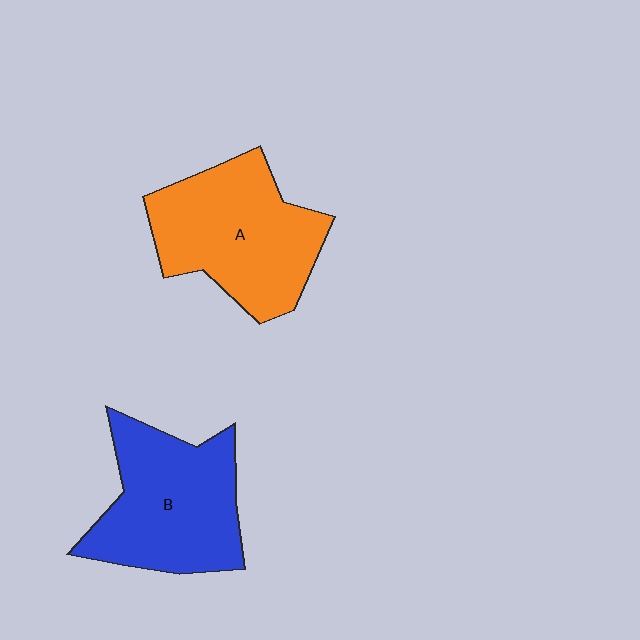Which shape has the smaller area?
Shape B (blue).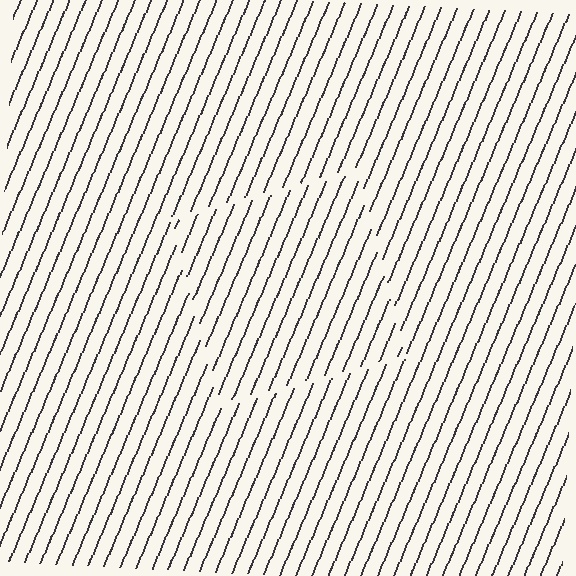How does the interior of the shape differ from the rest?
The interior of the shape contains the same grating, shifted by half a period — the contour is defined by the phase discontinuity where line-ends from the inner and outer gratings abut.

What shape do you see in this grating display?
An illusory square. The interior of the shape contains the same grating, shifted by half a period — the contour is defined by the phase discontinuity where line-ends from the inner and outer gratings abut.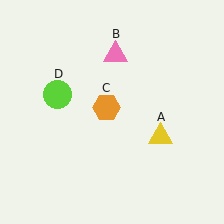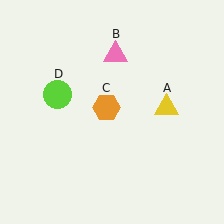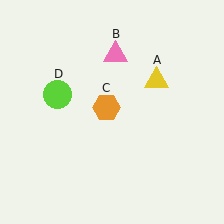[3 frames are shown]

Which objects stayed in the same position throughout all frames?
Pink triangle (object B) and orange hexagon (object C) and lime circle (object D) remained stationary.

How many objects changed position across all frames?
1 object changed position: yellow triangle (object A).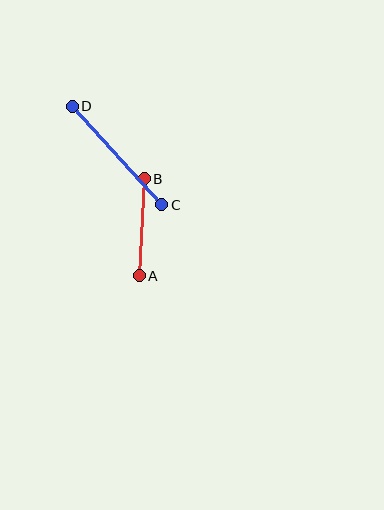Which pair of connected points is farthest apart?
Points C and D are farthest apart.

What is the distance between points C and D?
The distance is approximately 133 pixels.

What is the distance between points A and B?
The distance is approximately 98 pixels.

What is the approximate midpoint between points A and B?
The midpoint is at approximately (142, 227) pixels.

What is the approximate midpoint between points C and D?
The midpoint is at approximately (117, 156) pixels.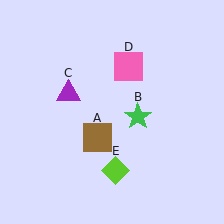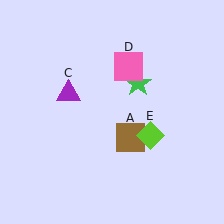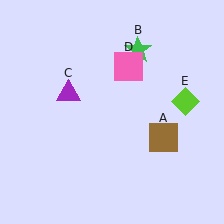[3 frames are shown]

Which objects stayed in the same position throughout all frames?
Purple triangle (object C) and pink square (object D) remained stationary.